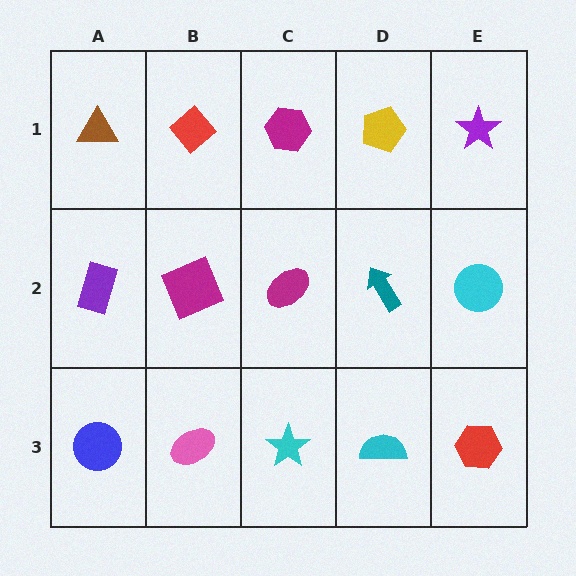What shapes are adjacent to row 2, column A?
A brown triangle (row 1, column A), a blue circle (row 3, column A), a magenta square (row 2, column B).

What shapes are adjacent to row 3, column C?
A magenta ellipse (row 2, column C), a pink ellipse (row 3, column B), a cyan semicircle (row 3, column D).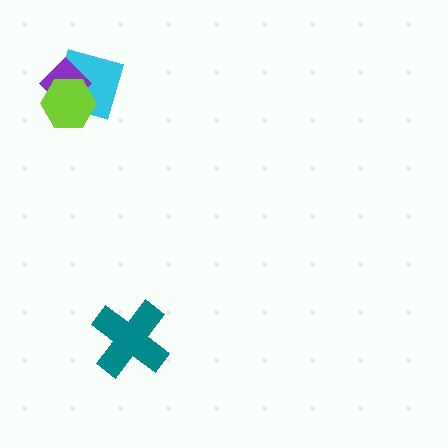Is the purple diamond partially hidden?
Yes, it is partially covered by another shape.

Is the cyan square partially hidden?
Yes, it is partially covered by another shape.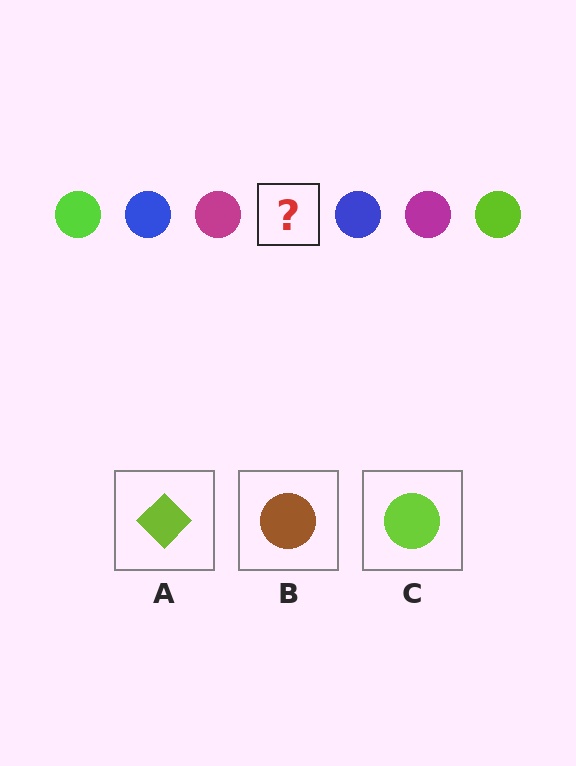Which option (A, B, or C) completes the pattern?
C.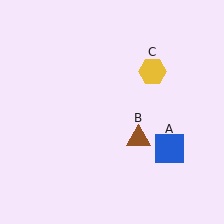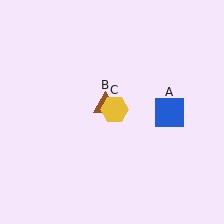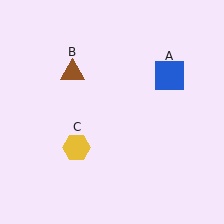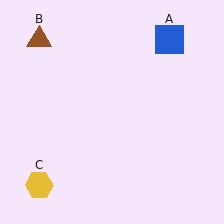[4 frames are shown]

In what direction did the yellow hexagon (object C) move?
The yellow hexagon (object C) moved down and to the left.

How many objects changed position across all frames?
3 objects changed position: blue square (object A), brown triangle (object B), yellow hexagon (object C).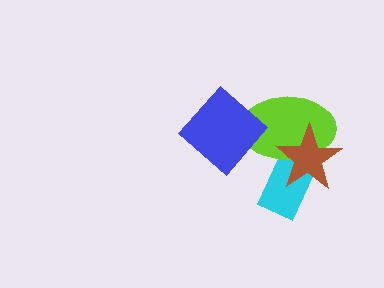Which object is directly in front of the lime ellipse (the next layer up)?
The blue diamond is directly in front of the lime ellipse.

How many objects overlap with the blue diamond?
1 object overlaps with the blue diamond.